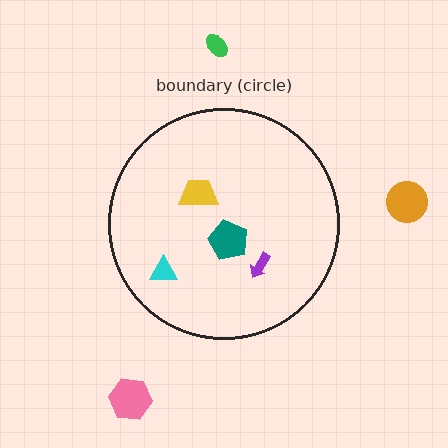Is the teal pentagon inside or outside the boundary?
Inside.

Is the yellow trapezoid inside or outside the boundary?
Inside.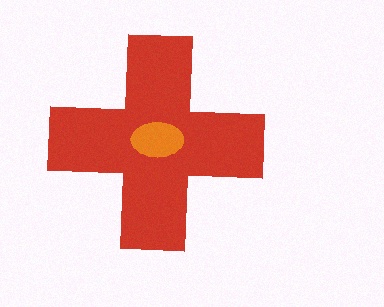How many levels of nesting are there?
2.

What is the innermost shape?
The orange ellipse.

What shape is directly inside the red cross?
The orange ellipse.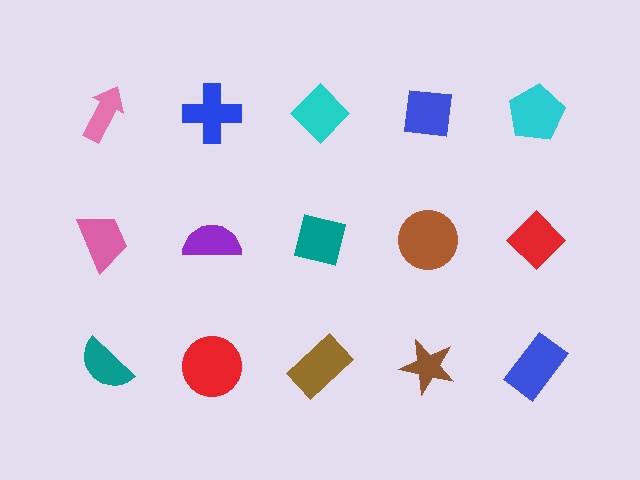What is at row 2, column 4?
A brown circle.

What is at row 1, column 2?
A blue cross.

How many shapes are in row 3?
5 shapes.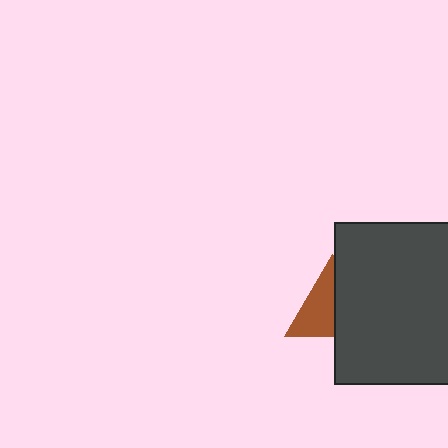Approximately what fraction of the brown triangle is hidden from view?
Roughly 48% of the brown triangle is hidden behind the dark gray square.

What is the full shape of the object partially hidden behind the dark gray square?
The partially hidden object is a brown triangle.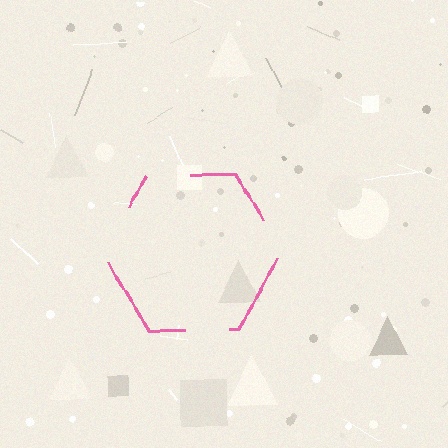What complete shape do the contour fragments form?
The contour fragments form a hexagon.